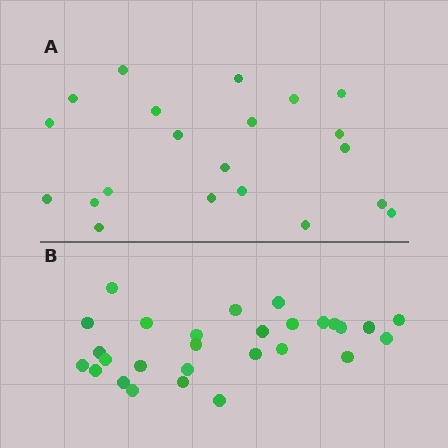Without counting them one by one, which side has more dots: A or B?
Region B (the bottom region) has more dots.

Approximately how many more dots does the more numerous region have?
Region B has roughly 8 or so more dots than region A.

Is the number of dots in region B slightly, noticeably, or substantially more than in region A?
Region B has noticeably more, but not dramatically so. The ratio is roughly 1.3 to 1.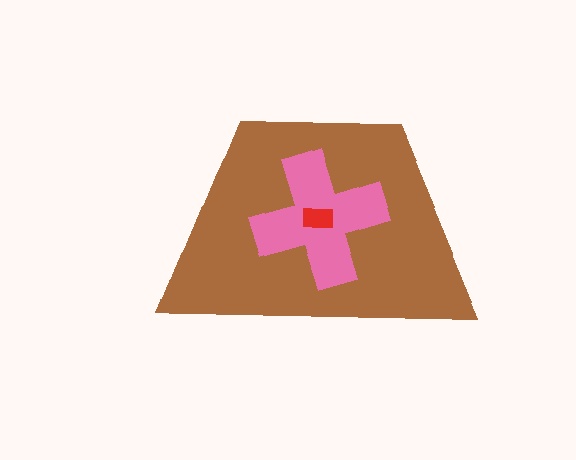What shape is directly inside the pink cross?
The red rectangle.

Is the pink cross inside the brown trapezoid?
Yes.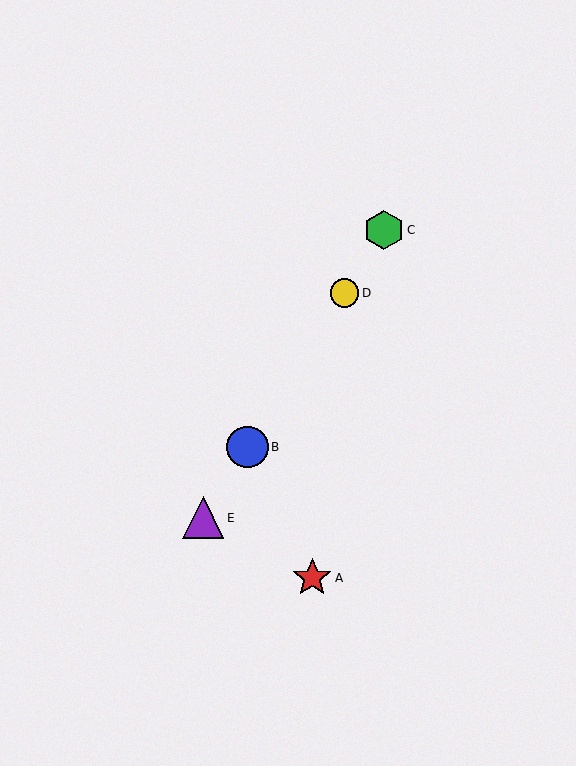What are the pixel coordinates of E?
Object E is at (203, 518).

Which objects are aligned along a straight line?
Objects B, C, D, E are aligned along a straight line.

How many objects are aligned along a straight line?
4 objects (B, C, D, E) are aligned along a straight line.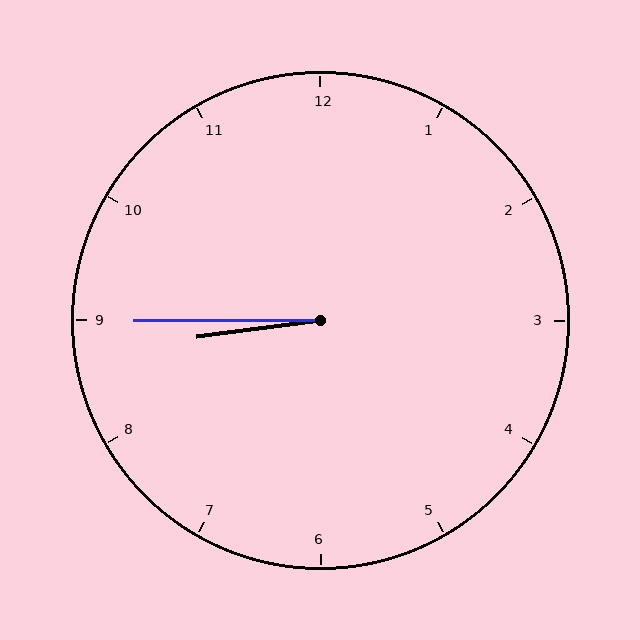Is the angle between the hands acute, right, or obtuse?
It is acute.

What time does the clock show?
8:45.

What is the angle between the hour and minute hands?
Approximately 8 degrees.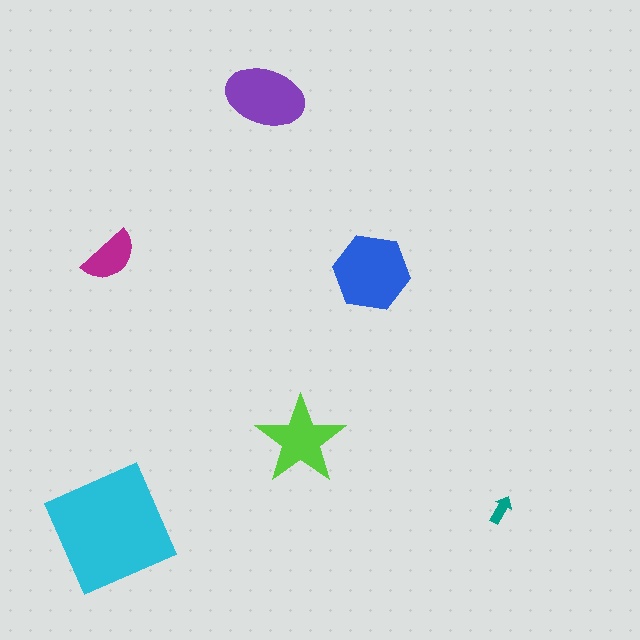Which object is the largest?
The cyan square.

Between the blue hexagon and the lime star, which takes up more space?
The blue hexagon.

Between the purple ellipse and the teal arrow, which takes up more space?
The purple ellipse.